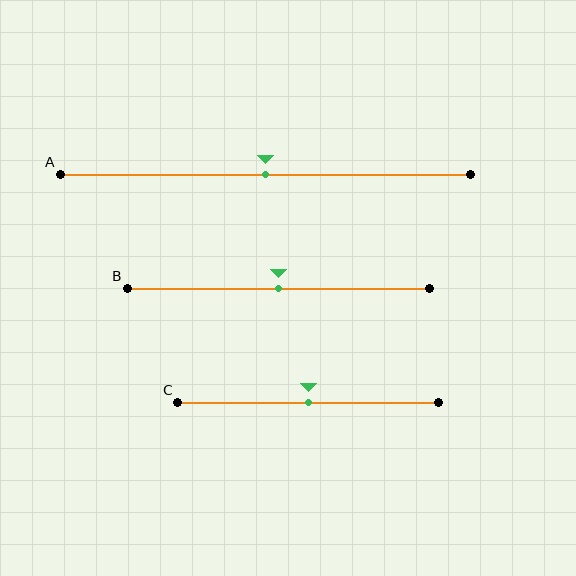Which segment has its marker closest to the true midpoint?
Segment A has its marker closest to the true midpoint.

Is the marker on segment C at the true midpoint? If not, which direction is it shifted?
Yes, the marker on segment C is at the true midpoint.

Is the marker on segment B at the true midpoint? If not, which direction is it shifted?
Yes, the marker on segment B is at the true midpoint.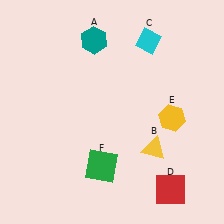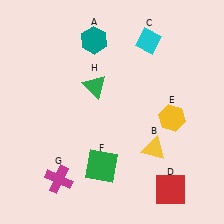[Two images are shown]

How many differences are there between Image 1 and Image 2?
There are 2 differences between the two images.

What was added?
A magenta cross (G), a green triangle (H) were added in Image 2.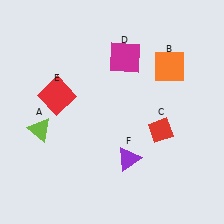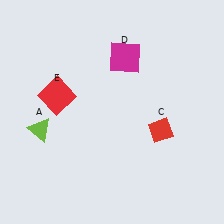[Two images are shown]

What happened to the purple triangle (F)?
The purple triangle (F) was removed in Image 2. It was in the bottom-right area of Image 1.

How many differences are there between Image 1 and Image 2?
There are 2 differences between the two images.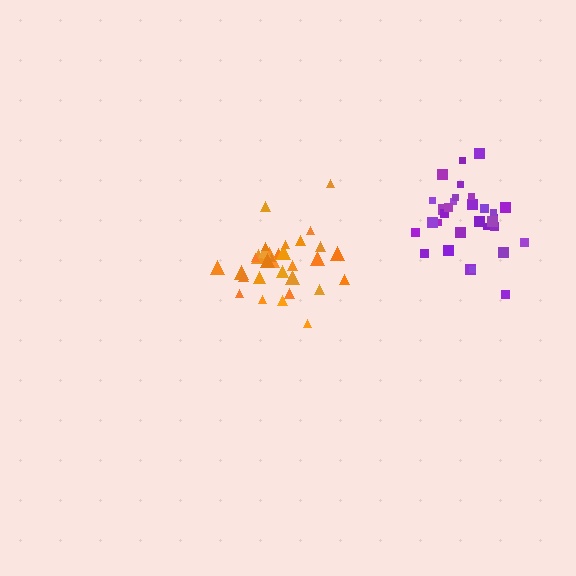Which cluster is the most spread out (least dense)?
Purple.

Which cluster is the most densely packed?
Orange.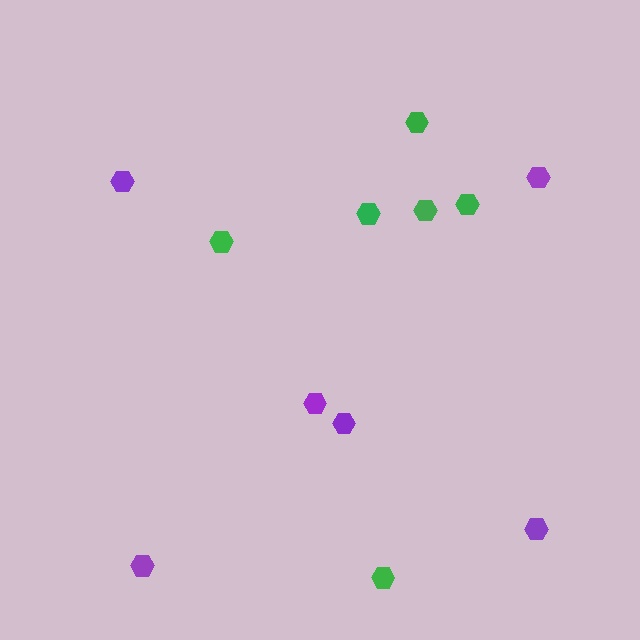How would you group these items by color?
There are 2 groups: one group of green hexagons (6) and one group of purple hexagons (6).